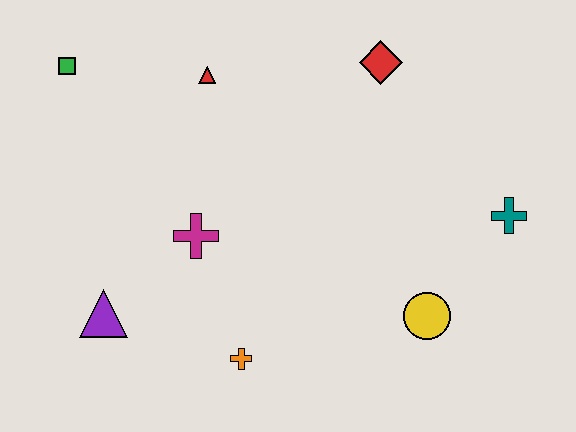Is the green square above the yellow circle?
Yes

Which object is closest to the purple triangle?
The magenta cross is closest to the purple triangle.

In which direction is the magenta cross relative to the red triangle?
The magenta cross is below the red triangle.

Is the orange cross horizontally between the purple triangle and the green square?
No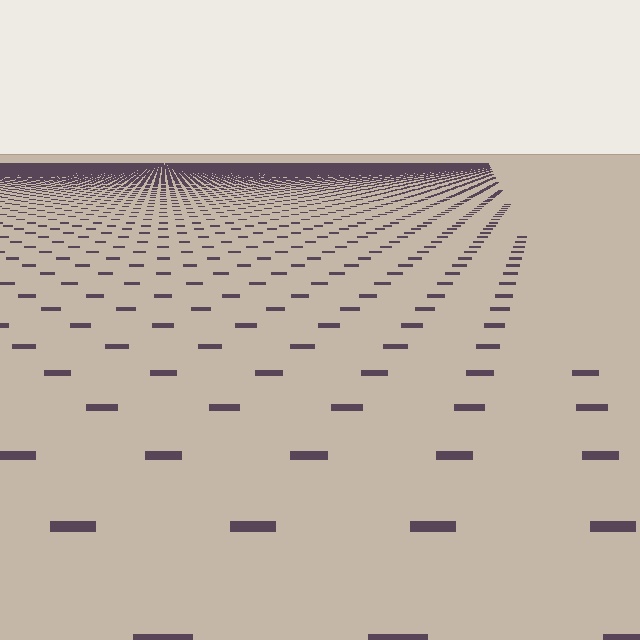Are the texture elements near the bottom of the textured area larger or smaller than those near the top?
Larger. Near the bottom, elements are closer to the viewer and appear at a bigger on-screen size.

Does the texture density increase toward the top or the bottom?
Density increases toward the top.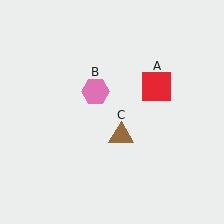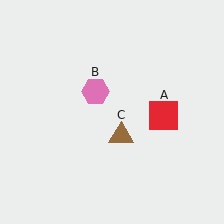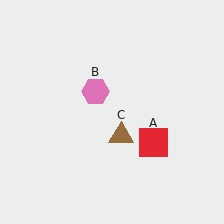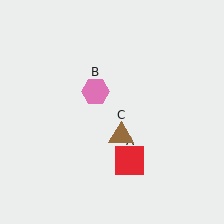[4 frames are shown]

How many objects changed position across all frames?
1 object changed position: red square (object A).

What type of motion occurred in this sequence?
The red square (object A) rotated clockwise around the center of the scene.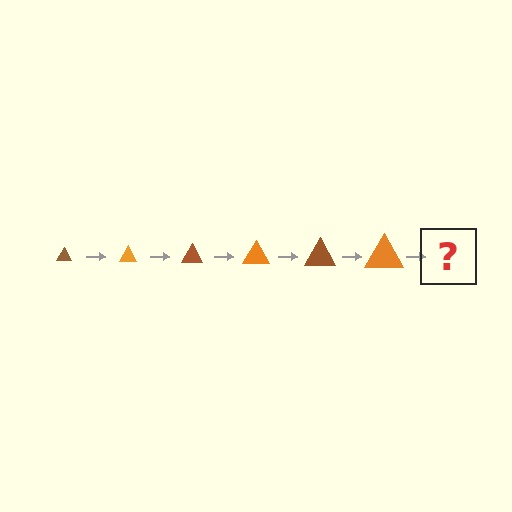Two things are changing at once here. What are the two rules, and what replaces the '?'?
The two rules are that the triangle grows larger each step and the color cycles through brown and orange. The '?' should be a brown triangle, larger than the previous one.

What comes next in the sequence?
The next element should be a brown triangle, larger than the previous one.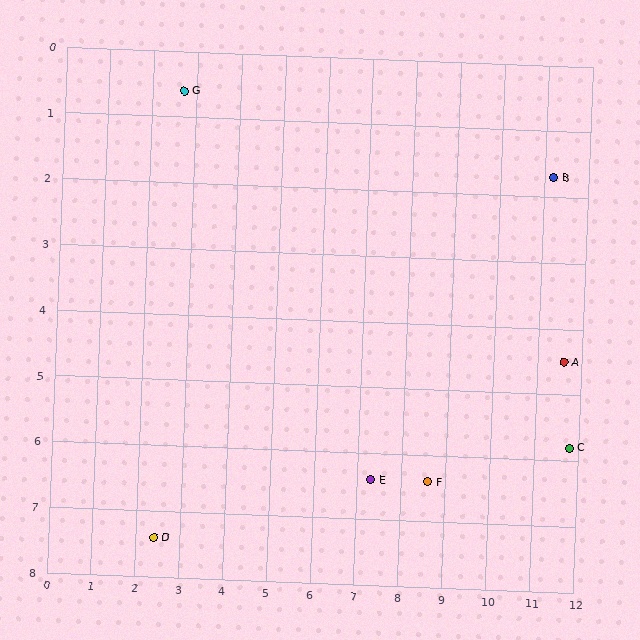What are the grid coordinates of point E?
Point E is at approximately (7.3, 6.4).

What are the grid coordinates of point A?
Point A is at approximately (11.6, 4.5).